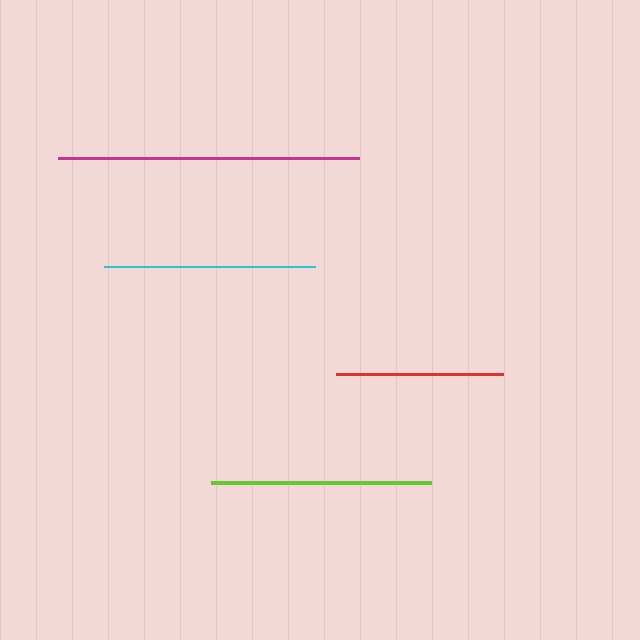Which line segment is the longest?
The magenta line is the longest at approximately 301 pixels.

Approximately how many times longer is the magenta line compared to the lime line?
The magenta line is approximately 1.4 times the length of the lime line.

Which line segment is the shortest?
The red line is the shortest at approximately 167 pixels.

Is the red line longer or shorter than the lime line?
The lime line is longer than the red line.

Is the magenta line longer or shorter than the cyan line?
The magenta line is longer than the cyan line.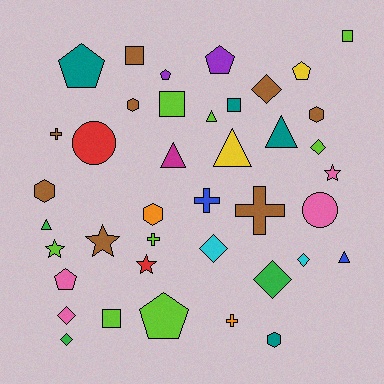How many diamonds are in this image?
There are 7 diamonds.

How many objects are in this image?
There are 40 objects.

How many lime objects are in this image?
There are 8 lime objects.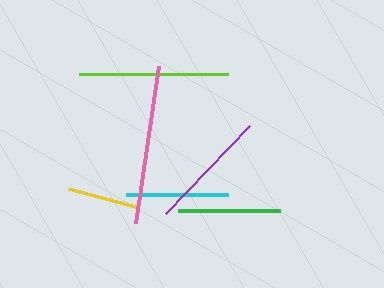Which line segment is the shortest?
The yellow line is the shortest at approximately 73 pixels.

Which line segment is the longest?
The pink line is the longest at approximately 158 pixels.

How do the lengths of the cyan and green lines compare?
The cyan and green lines are approximately the same length.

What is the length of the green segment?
The green segment is approximately 102 pixels long.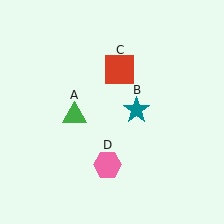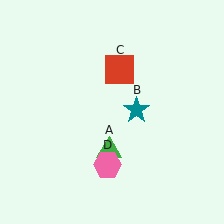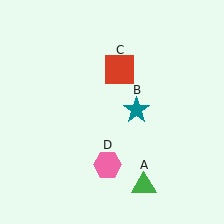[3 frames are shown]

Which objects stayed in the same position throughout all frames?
Teal star (object B) and red square (object C) and pink hexagon (object D) remained stationary.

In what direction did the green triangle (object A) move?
The green triangle (object A) moved down and to the right.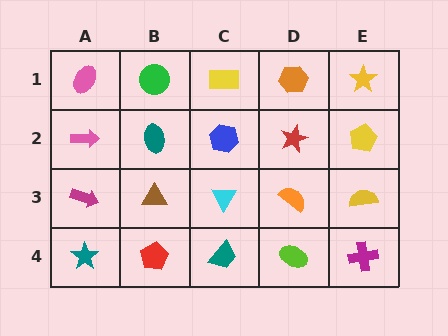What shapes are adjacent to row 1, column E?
A yellow pentagon (row 2, column E), an orange hexagon (row 1, column D).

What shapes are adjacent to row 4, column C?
A cyan triangle (row 3, column C), a red pentagon (row 4, column B), a lime ellipse (row 4, column D).